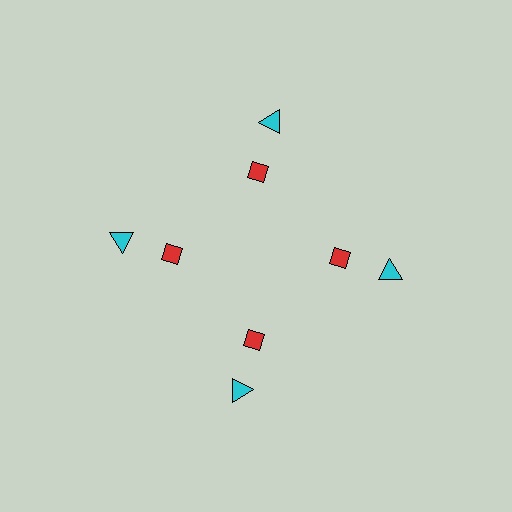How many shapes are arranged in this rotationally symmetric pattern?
There are 8 shapes, arranged in 4 groups of 2.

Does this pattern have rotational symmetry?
Yes, this pattern has 4-fold rotational symmetry. It looks the same after rotating 90 degrees around the center.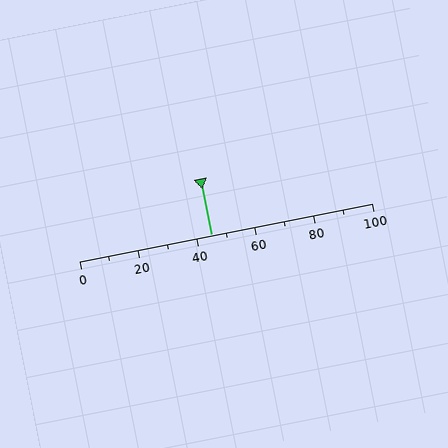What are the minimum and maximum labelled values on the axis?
The axis runs from 0 to 100.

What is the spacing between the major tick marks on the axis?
The major ticks are spaced 20 apart.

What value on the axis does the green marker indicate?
The marker indicates approximately 45.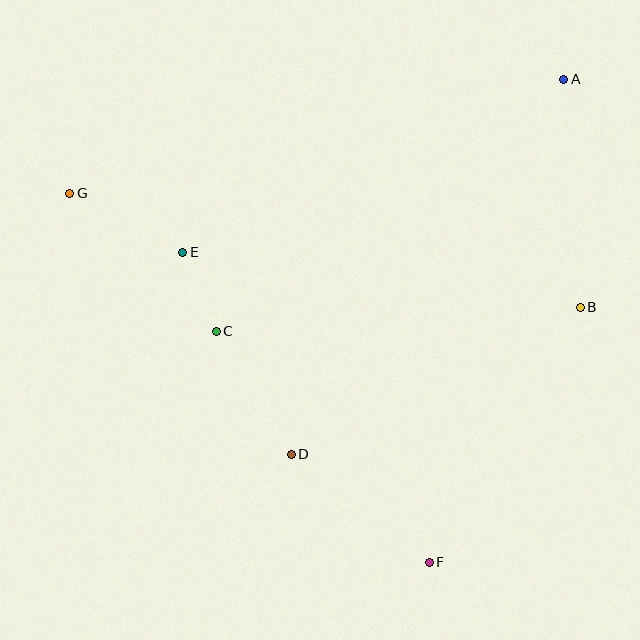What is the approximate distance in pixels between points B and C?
The distance between B and C is approximately 365 pixels.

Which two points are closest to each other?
Points C and E are closest to each other.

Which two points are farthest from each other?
Points B and G are farthest from each other.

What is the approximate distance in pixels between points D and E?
The distance between D and E is approximately 229 pixels.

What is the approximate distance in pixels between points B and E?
The distance between B and E is approximately 401 pixels.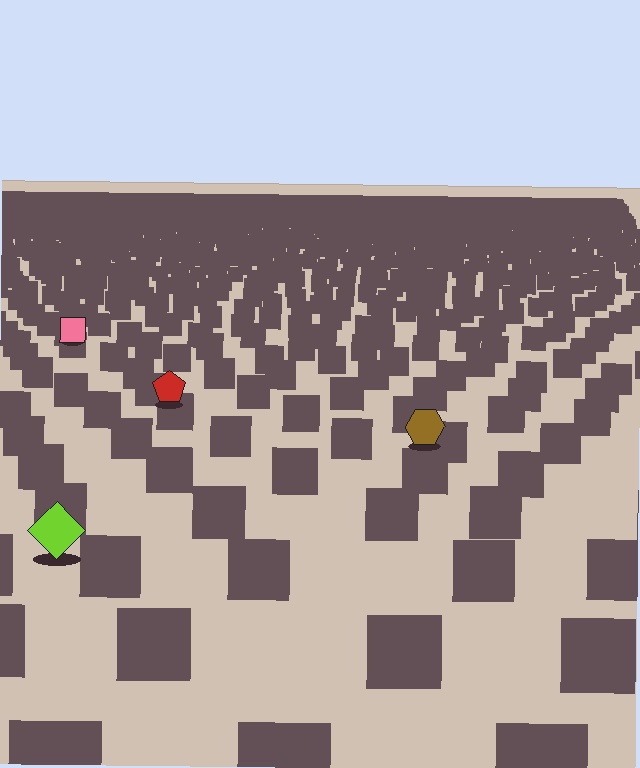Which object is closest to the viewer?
The lime diamond is closest. The texture marks near it are larger and more spread out.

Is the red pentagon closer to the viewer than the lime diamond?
No. The lime diamond is closer — you can tell from the texture gradient: the ground texture is coarser near it.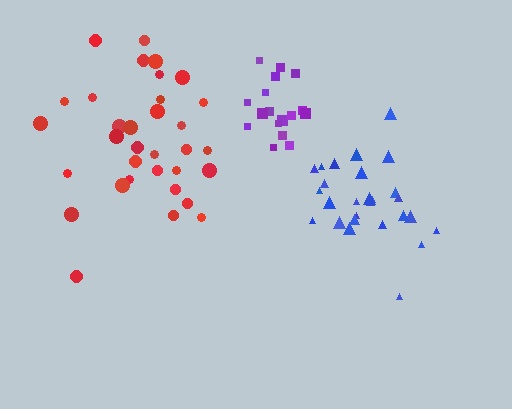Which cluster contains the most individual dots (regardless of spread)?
Red (33).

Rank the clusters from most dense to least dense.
purple, blue, red.